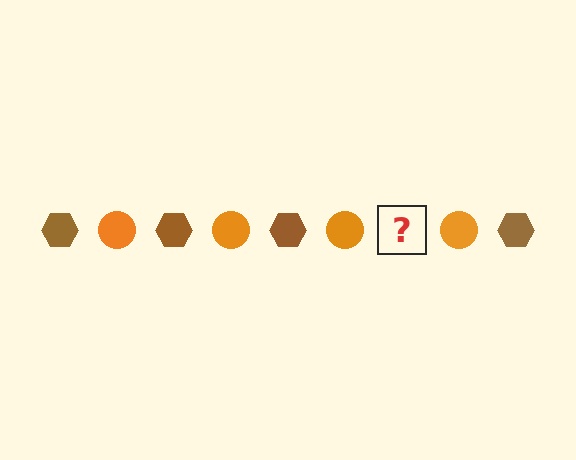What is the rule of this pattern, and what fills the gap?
The rule is that the pattern alternates between brown hexagon and orange circle. The gap should be filled with a brown hexagon.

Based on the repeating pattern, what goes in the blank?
The blank should be a brown hexagon.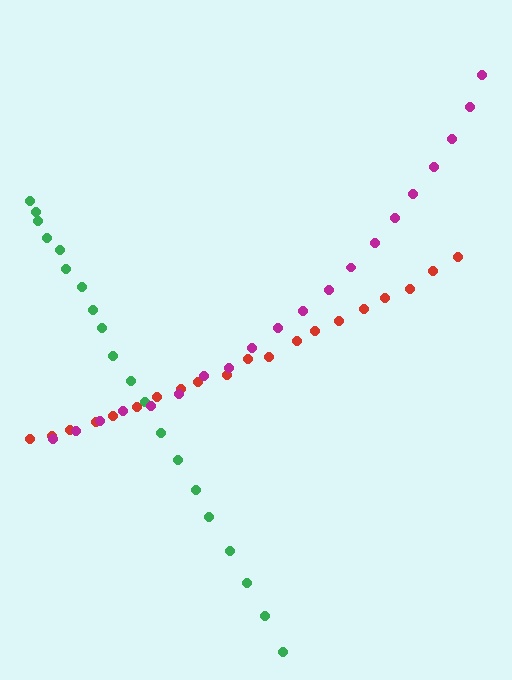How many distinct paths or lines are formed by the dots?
There are 3 distinct paths.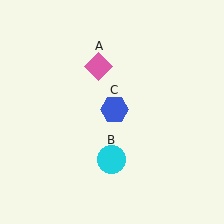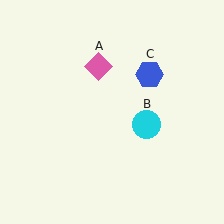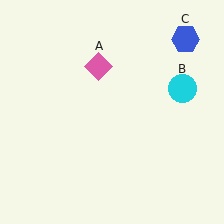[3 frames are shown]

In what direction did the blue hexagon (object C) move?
The blue hexagon (object C) moved up and to the right.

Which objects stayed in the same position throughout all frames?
Pink diamond (object A) remained stationary.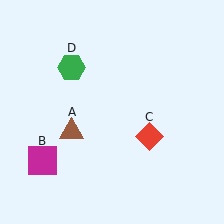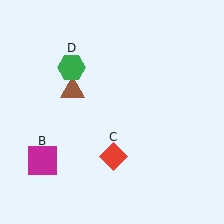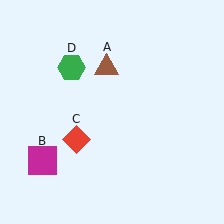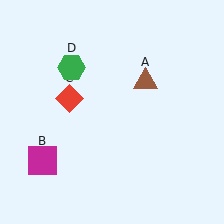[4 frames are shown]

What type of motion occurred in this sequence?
The brown triangle (object A), red diamond (object C) rotated clockwise around the center of the scene.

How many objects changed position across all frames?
2 objects changed position: brown triangle (object A), red diamond (object C).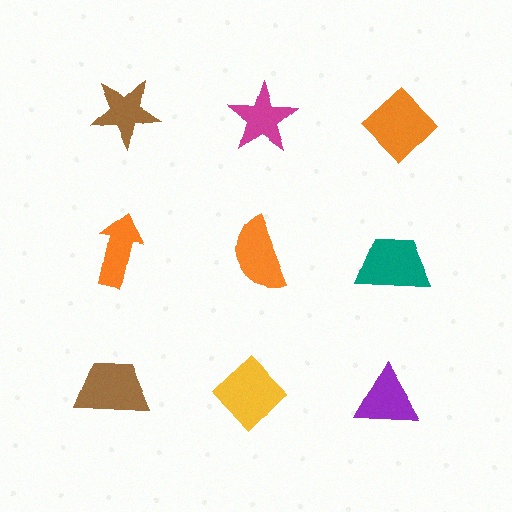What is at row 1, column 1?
A brown star.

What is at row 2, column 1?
An orange arrow.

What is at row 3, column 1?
A brown trapezoid.